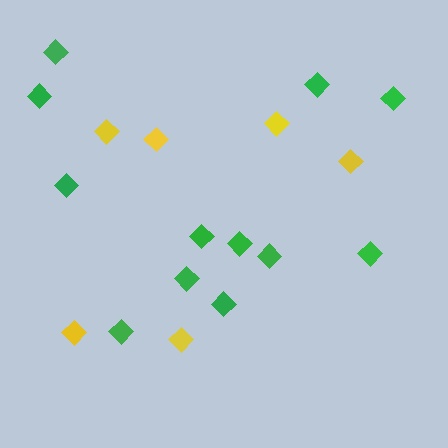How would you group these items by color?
There are 2 groups: one group of yellow diamonds (6) and one group of green diamonds (12).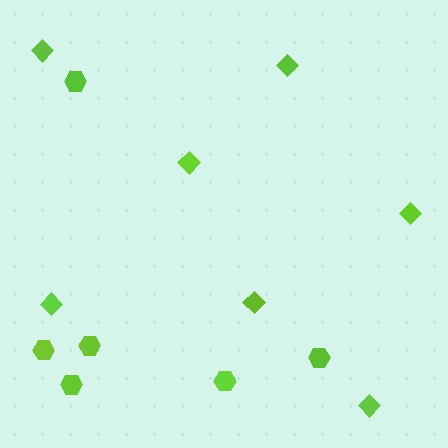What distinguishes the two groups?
There are 2 groups: one group of hexagons (6) and one group of diamonds (7).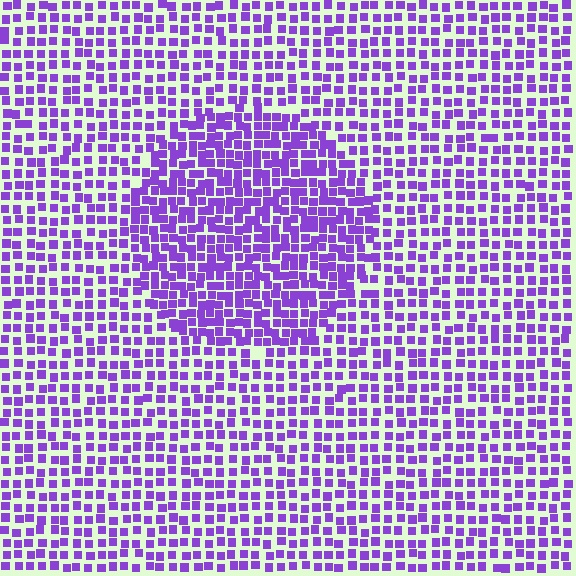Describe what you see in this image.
The image contains small purple elements arranged at two different densities. A circle-shaped region is visible where the elements are more densely packed than the surrounding area.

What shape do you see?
I see a circle.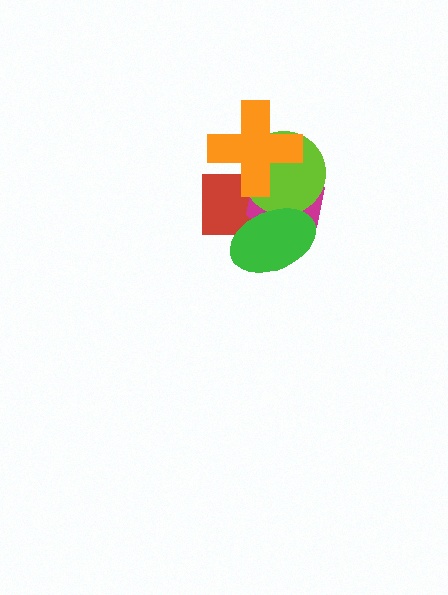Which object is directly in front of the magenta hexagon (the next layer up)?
The lime circle is directly in front of the magenta hexagon.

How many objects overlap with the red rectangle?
4 objects overlap with the red rectangle.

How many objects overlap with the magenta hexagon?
4 objects overlap with the magenta hexagon.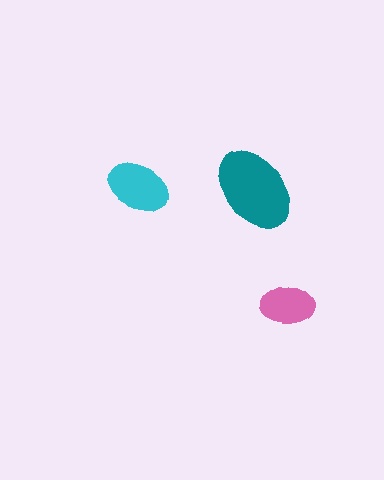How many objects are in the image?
There are 3 objects in the image.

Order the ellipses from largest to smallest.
the teal one, the cyan one, the pink one.